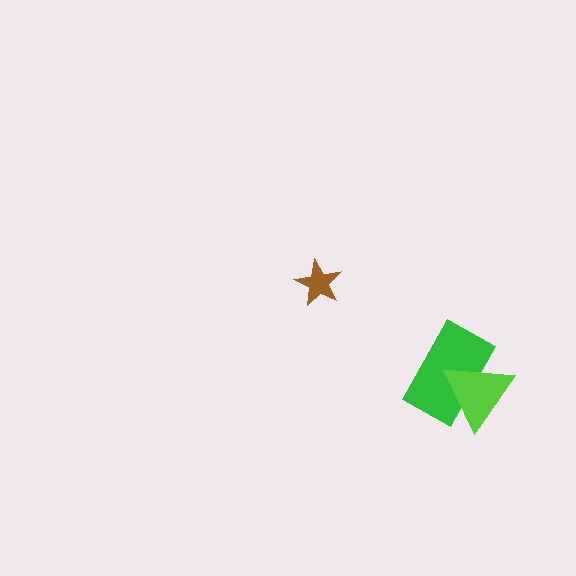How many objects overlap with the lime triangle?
1 object overlaps with the lime triangle.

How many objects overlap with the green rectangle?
1 object overlaps with the green rectangle.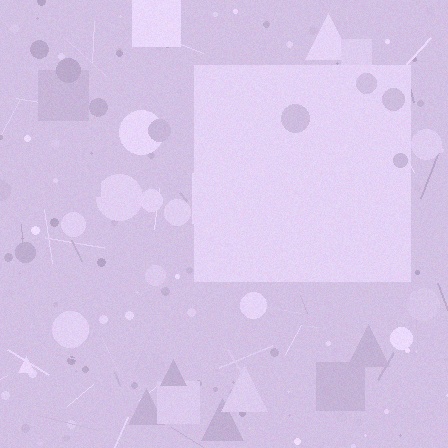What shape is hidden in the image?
A square is hidden in the image.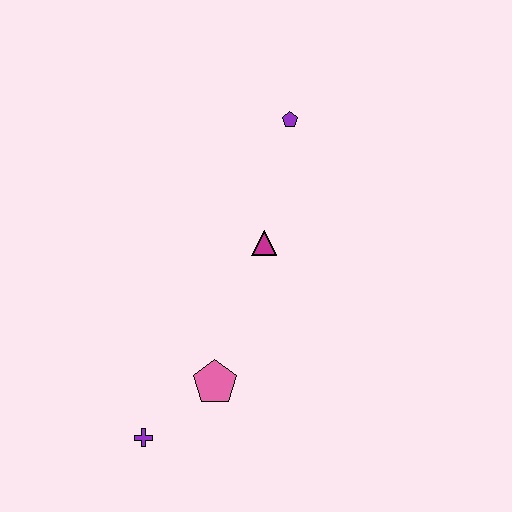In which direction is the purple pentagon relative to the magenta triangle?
The purple pentagon is above the magenta triangle.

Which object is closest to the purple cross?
The pink pentagon is closest to the purple cross.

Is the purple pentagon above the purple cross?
Yes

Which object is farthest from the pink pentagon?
The purple pentagon is farthest from the pink pentagon.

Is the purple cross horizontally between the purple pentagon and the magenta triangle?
No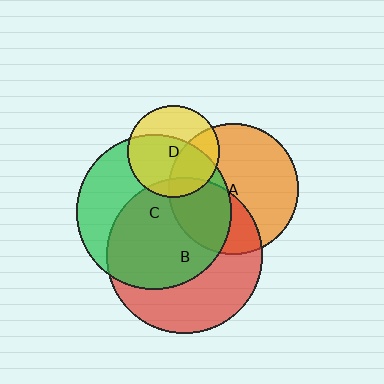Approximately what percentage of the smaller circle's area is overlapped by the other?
Approximately 35%.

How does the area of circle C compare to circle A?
Approximately 1.4 times.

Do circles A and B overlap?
Yes.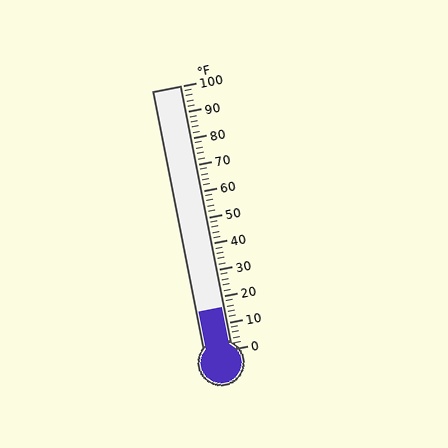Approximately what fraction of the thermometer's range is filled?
The thermometer is filled to approximately 15% of its range.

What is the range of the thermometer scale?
The thermometer scale ranges from 0°F to 100°F.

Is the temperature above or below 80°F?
The temperature is below 80°F.